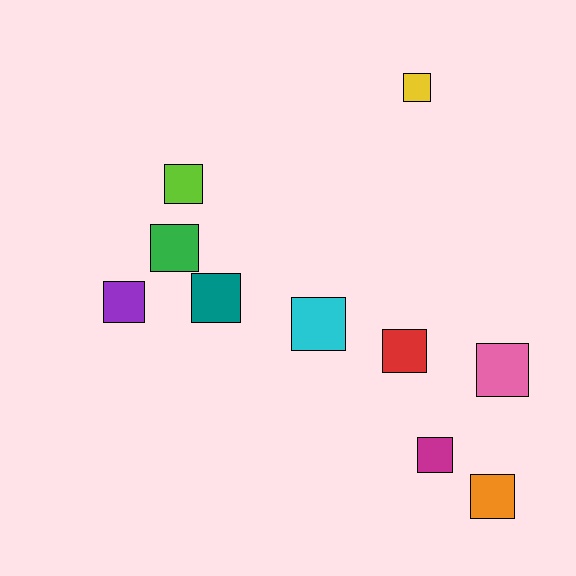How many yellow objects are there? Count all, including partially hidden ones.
There is 1 yellow object.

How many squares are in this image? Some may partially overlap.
There are 10 squares.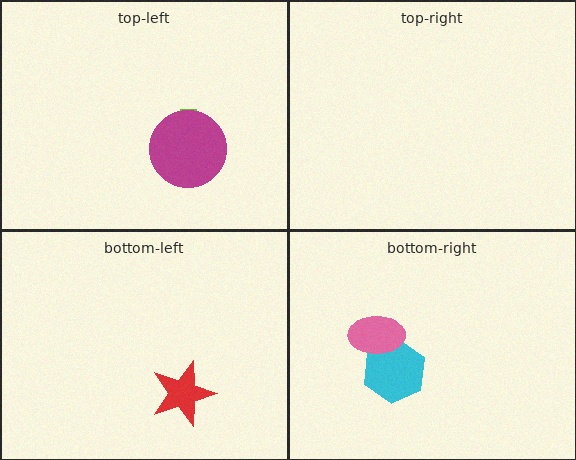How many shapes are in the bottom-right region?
2.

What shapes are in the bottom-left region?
The red star.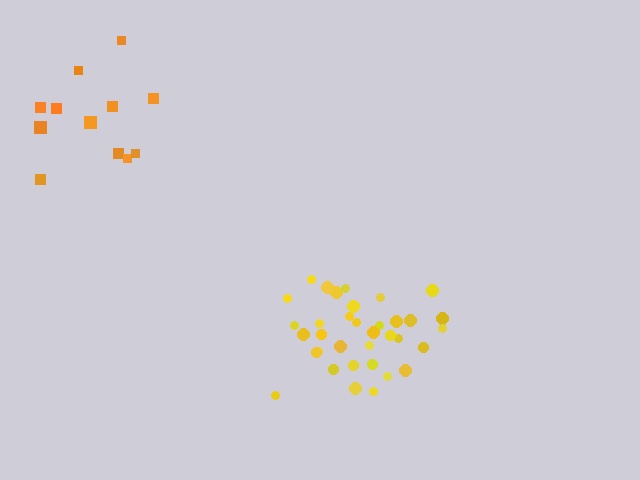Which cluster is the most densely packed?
Yellow.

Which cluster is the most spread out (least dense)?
Orange.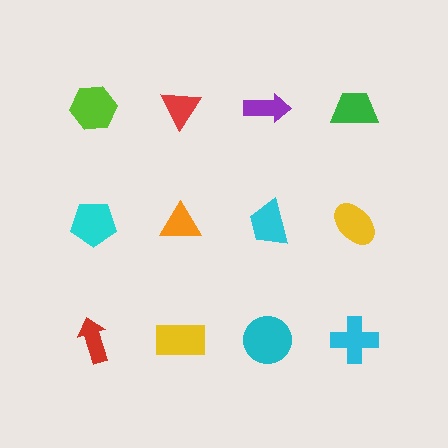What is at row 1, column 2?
A red triangle.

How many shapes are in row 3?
4 shapes.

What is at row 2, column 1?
A cyan pentagon.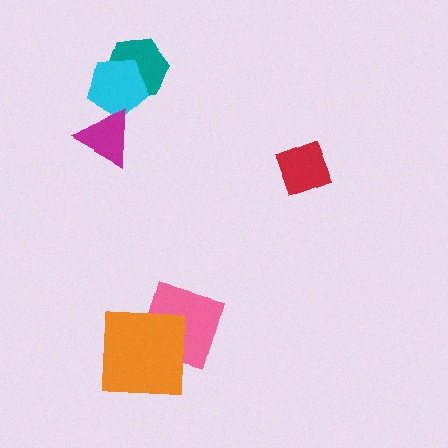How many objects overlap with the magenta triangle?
1 object overlaps with the magenta triangle.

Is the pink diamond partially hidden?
Yes, it is partially covered by another shape.